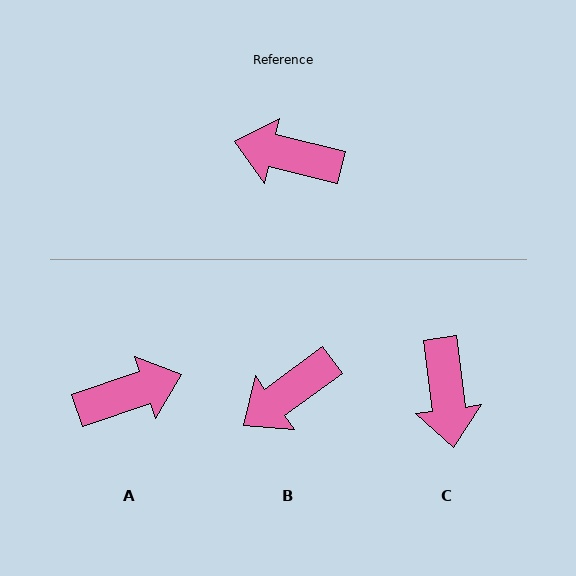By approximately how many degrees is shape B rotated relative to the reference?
Approximately 50 degrees counter-clockwise.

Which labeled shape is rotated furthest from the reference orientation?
A, about 148 degrees away.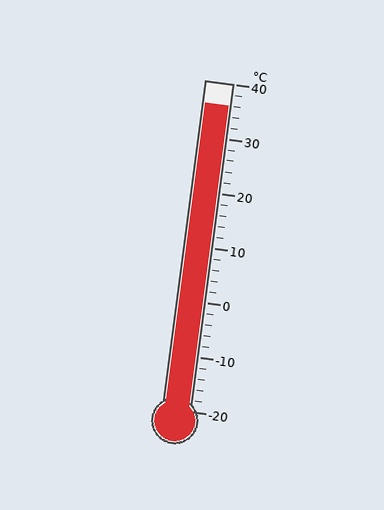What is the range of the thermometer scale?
The thermometer scale ranges from -20°C to 40°C.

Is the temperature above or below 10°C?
The temperature is above 10°C.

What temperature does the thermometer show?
The thermometer shows approximately 36°C.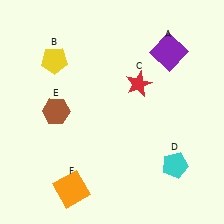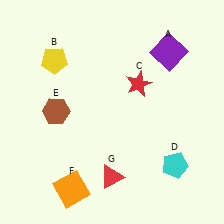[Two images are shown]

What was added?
A red triangle (G) was added in Image 2.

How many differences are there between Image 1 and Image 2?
There is 1 difference between the two images.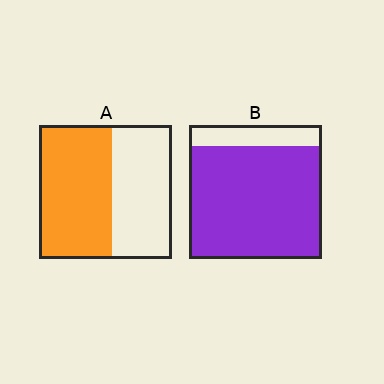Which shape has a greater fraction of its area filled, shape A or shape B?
Shape B.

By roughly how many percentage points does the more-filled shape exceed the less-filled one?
By roughly 30 percentage points (B over A).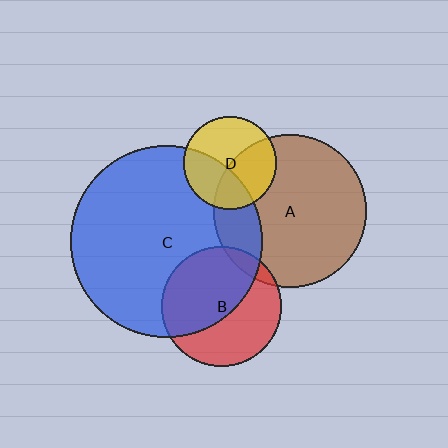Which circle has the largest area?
Circle C (blue).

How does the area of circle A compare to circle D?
Approximately 2.7 times.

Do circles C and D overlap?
Yes.